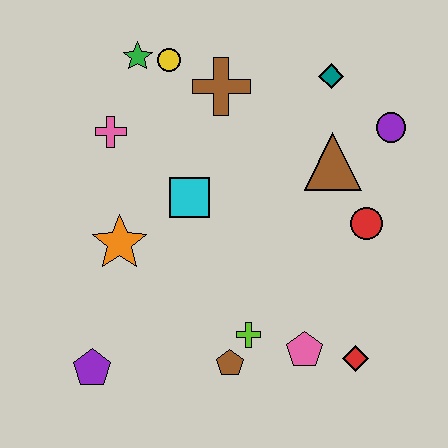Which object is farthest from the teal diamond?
The purple pentagon is farthest from the teal diamond.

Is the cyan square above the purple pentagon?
Yes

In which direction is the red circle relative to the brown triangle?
The red circle is below the brown triangle.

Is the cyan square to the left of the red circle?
Yes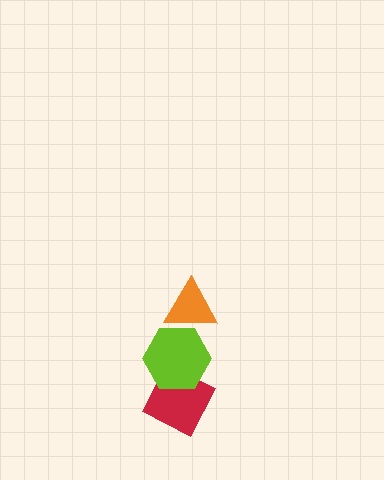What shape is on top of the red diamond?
The lime hexagon is on top of the red diamond.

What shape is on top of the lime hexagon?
The orange triangle is on top of the lime hexagon.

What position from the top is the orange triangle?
The orange triangle is 1st from the top.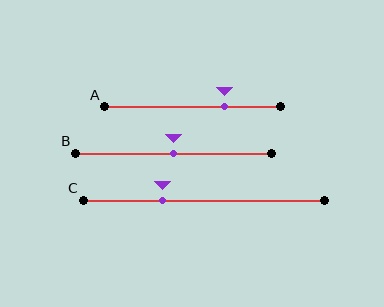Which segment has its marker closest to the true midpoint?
Segment B has its marker closest to the true midpoint.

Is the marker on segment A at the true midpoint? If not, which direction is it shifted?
No, the marker on segment A is shifted to the right by about 18% of the segment length.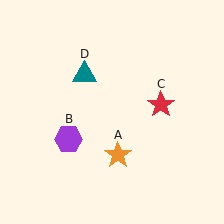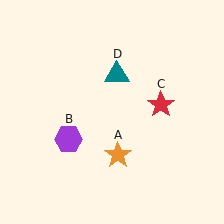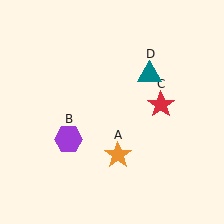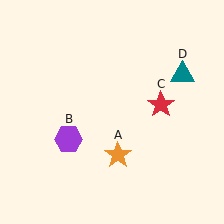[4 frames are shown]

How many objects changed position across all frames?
1 object changed position: teal triangle (object D).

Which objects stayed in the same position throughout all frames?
Orange star (object A) and purple hexagon (object B) and red star (object C) remained stationary.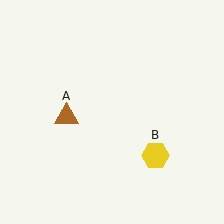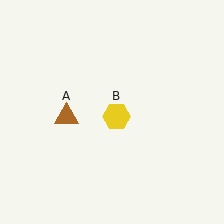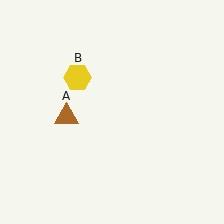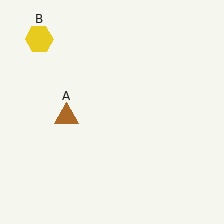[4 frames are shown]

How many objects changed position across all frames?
1 object changed position: yellow hexagon (object B).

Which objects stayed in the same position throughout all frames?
Brown triangle (object A) remained stationary.